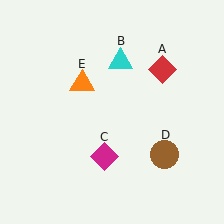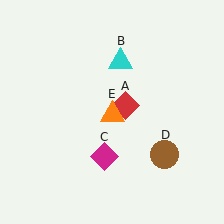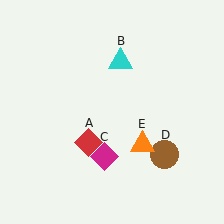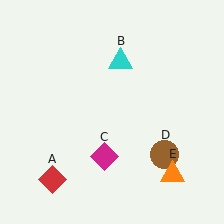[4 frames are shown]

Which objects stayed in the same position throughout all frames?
Cyan triangle (object B) and magenta diamond (object C) and brown circle (object D) remained stationary.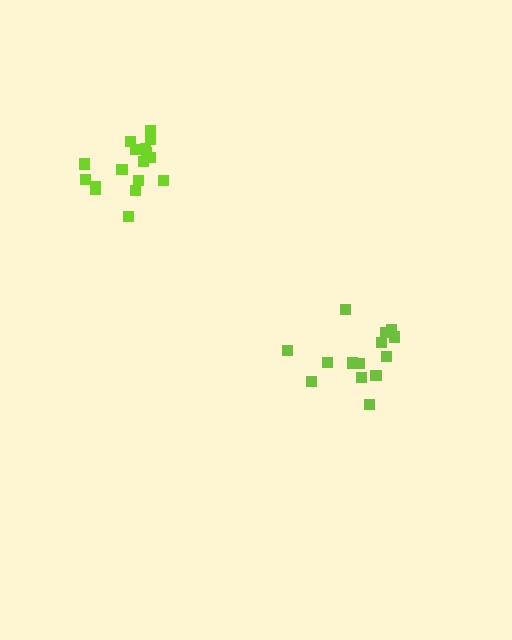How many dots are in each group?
Group 1: 14 dots, Group 2: 17 dots (31 total).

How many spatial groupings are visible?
There are 2 spatial groupings.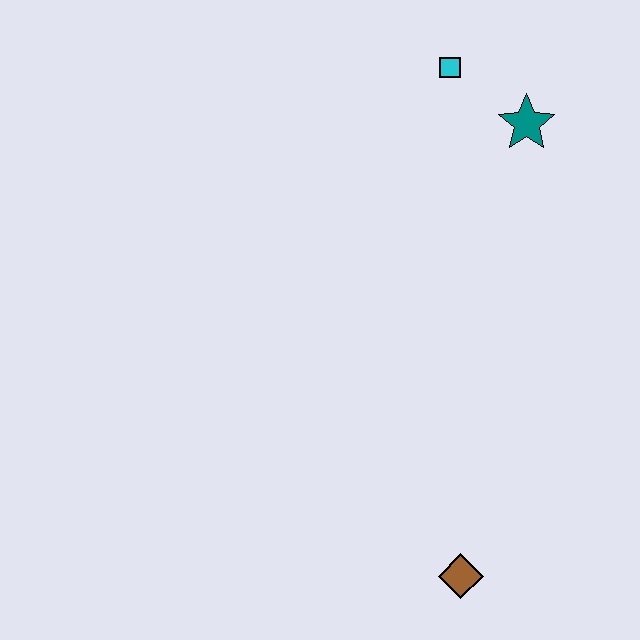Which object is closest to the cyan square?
The teal star is closest to the cyan square.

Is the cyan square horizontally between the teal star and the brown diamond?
No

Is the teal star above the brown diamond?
Yes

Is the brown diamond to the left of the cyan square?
No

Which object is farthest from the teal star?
The brown diamond is farthest from the teal star.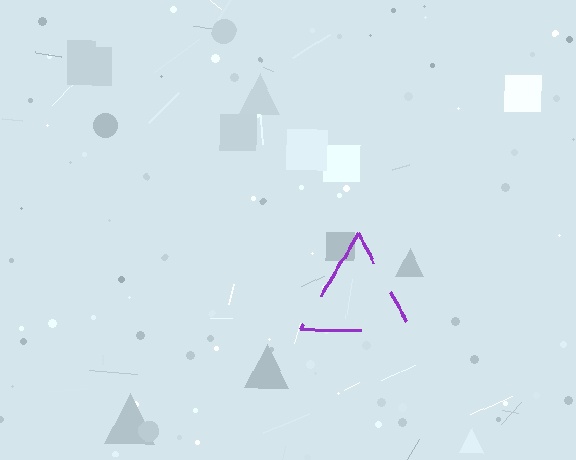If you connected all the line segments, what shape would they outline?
They would outline a triangle.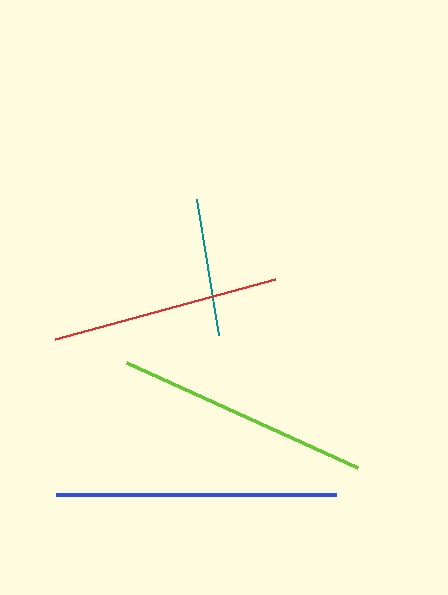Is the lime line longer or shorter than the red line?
The lime line is longer than the red line.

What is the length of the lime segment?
The lime segment is approximately 254 pixels long.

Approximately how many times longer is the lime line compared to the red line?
The lime line is approximately 1.1 times the length of the red line.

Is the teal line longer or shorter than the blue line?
The blue line is longer than the teal line.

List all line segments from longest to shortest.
From longest to shortest: blue, lime, red, teal.